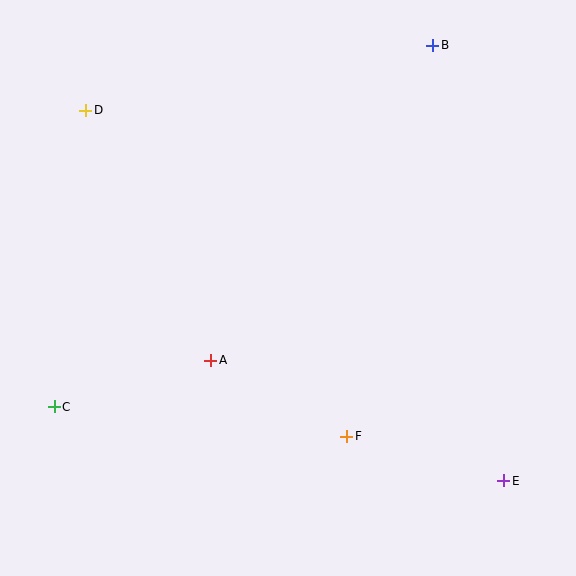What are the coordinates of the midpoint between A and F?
The midpoint between A and F is at (279, 398).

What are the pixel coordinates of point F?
Point F is at (347, 436).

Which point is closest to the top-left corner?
Point D is closest to the top-left corner.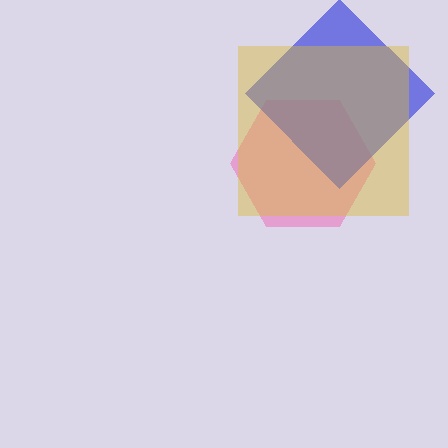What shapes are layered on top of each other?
The layered shapes are: a pink hexagon, a blue diamond, a yellow square.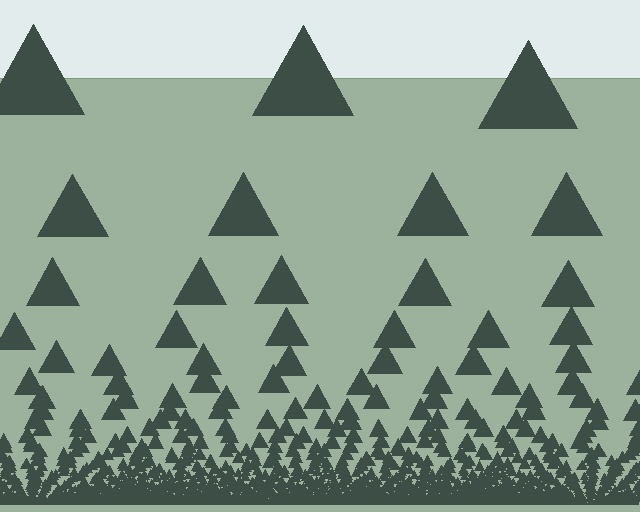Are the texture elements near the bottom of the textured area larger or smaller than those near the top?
Smaller. The gradient is inverted — elements near the bottom are smaller and denser.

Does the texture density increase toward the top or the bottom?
Density increases toward the bottom.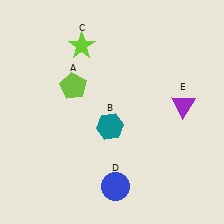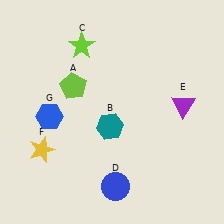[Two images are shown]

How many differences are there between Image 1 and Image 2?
There are 2 differences between the two images.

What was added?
A yellow star (F), a blue hexagon (G) were added in Image 2.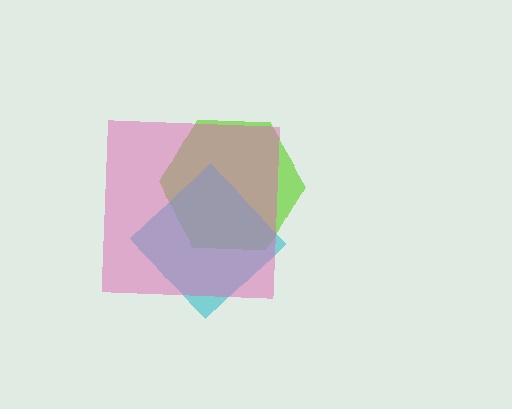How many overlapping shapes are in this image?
There are 3 overlapping shapes in the image.